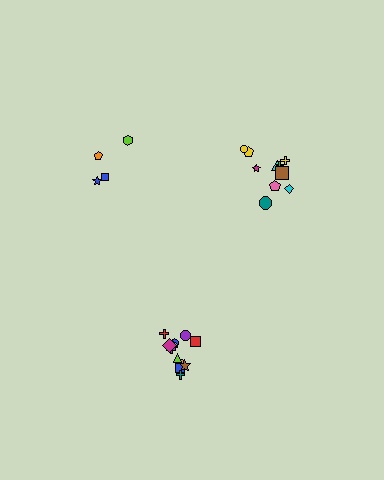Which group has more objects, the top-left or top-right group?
The top-right group.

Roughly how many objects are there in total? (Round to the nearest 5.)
Roughly 25 objects in total.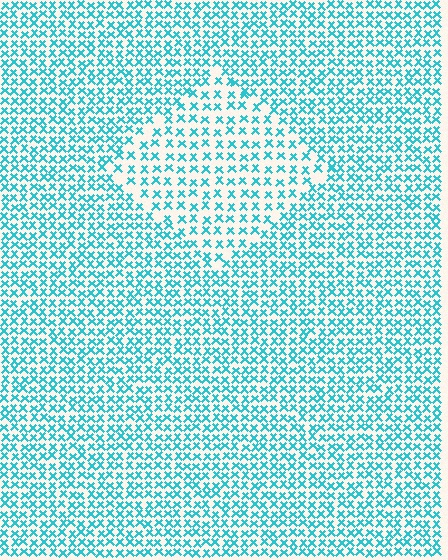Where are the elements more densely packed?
The elements are more densely packed outside the diamond boundary.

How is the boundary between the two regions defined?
The boundary is defined by a change in element density (approximately 1.7x ratio). All elements are the same color, size, and shape.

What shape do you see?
I see a diamond.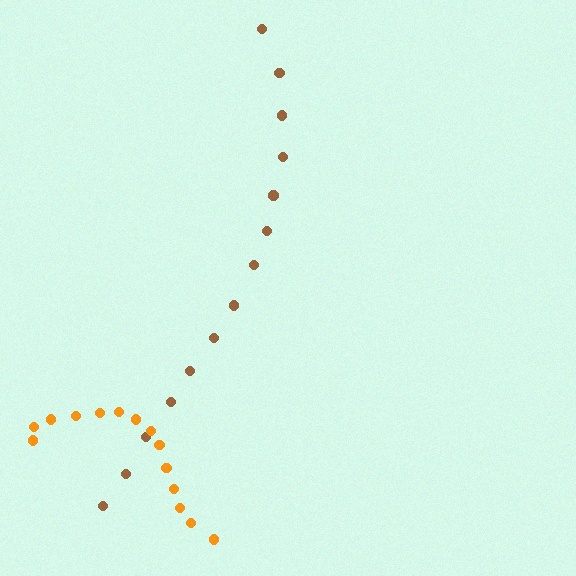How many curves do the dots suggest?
There are 2 distinct paths.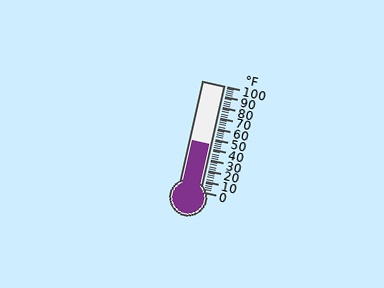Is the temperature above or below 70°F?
The temperature is below 70°F.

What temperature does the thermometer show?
The thermometer shows approximately 44°F.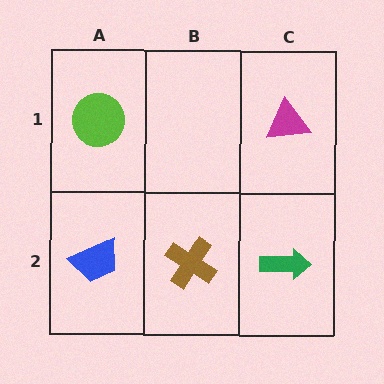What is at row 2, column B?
A brown cross.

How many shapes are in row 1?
2 shapes.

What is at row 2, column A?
A blue trapezoid.